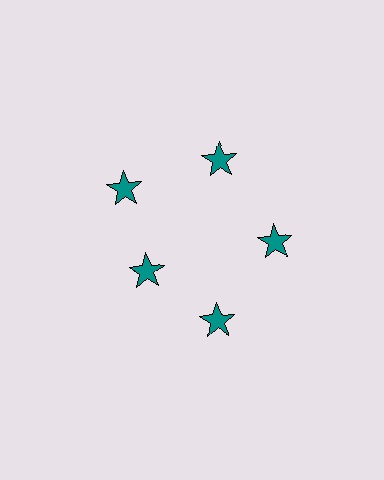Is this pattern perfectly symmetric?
No. The 5 teal stars are arranged in a ring, but one element near the 8 o'clock position is pulled inward toward the center, breaking the 5-fold rotational symmetry.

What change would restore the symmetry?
The symmetry would be restored by moving it outward, back onto the ring so that all 5 stars sit at equal angles and equal distance from the center.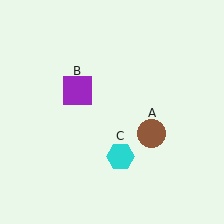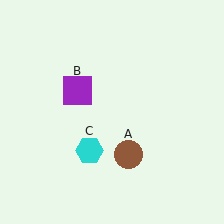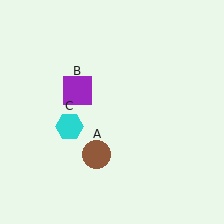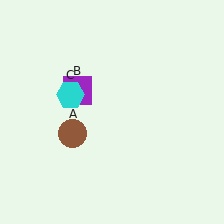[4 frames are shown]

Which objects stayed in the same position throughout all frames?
Purple square (object B) remained stationary.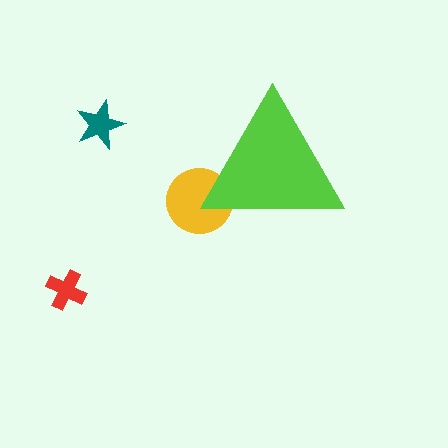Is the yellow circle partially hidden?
Yes, the yellow circle is partially hidden behind the lime triangle.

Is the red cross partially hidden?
No, the red cross is fully visible.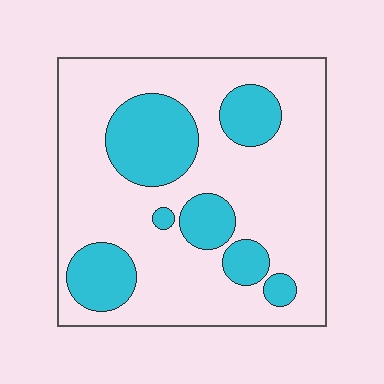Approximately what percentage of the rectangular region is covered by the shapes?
Approximately 25%.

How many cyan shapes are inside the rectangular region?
7.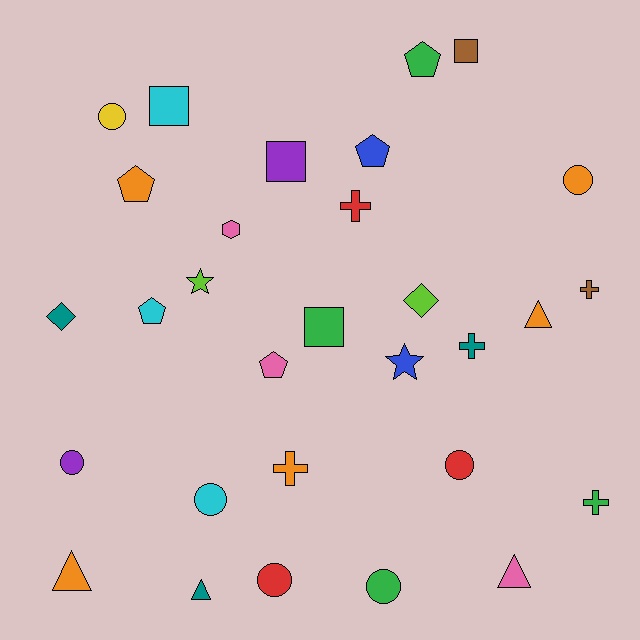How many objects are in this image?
There are 30 objects.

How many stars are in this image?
There are 2 stars.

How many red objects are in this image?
There are 3 red objects.